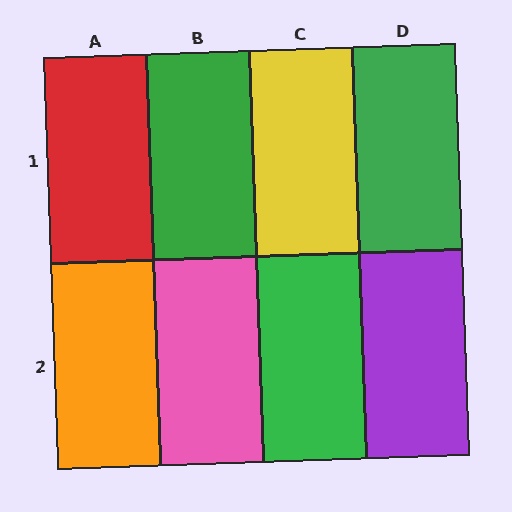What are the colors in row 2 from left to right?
Orange, pink, green, purple.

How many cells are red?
1 cell is red.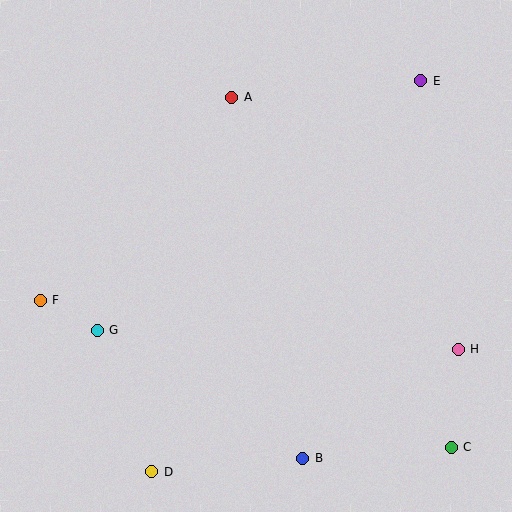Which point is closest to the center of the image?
Point A at (232, 97) is closest to the center.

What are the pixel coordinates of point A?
Point A is at (232, 97).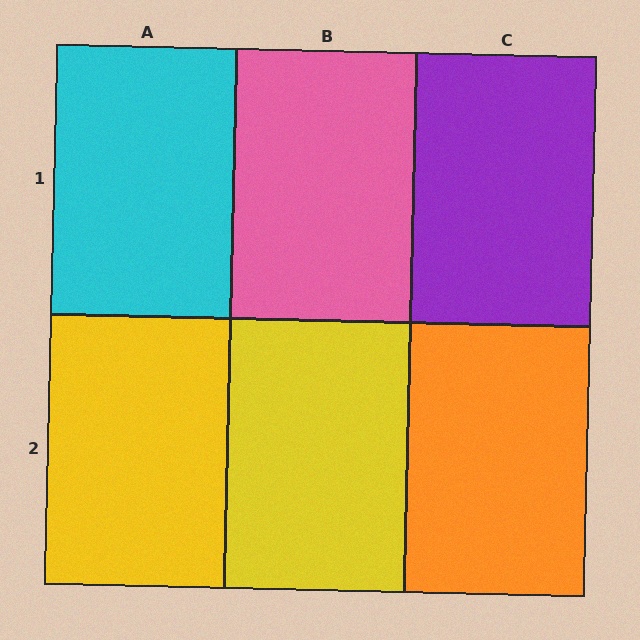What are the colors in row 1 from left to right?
Cyan, pink, purple.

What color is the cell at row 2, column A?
Yellow.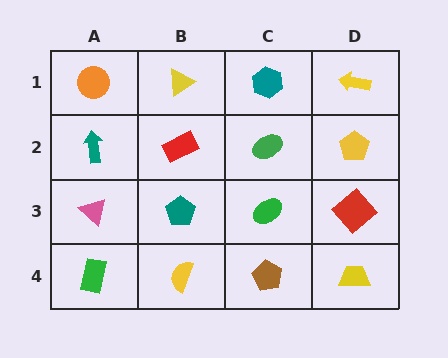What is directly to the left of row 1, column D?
A teal hexagon.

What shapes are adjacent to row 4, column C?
A green ellipse (row 3, column C), a yellow semicircle (row 4, column B), a yellow trapezoid (row 4, column D).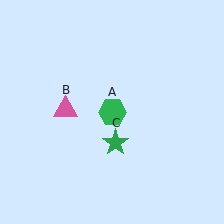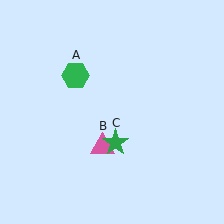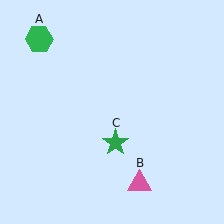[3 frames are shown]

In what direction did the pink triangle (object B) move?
The pink triangle (object B) moved down and to the right.